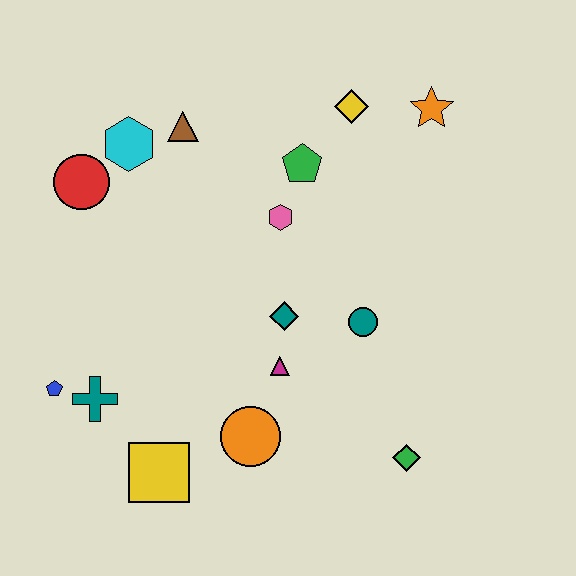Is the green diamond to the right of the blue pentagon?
Yes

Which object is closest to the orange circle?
The magenta triangle is closest to the orange circle.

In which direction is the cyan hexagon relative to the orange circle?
The cyan hexagon is above the orange circle.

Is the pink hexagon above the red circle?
No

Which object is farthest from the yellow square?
The orange star is farthest from the yellow square.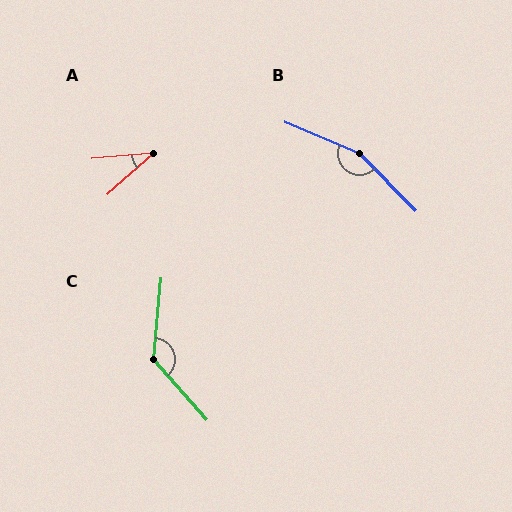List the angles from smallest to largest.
A (36°), C (133°), B (158°).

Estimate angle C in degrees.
Approximately 133 degrees.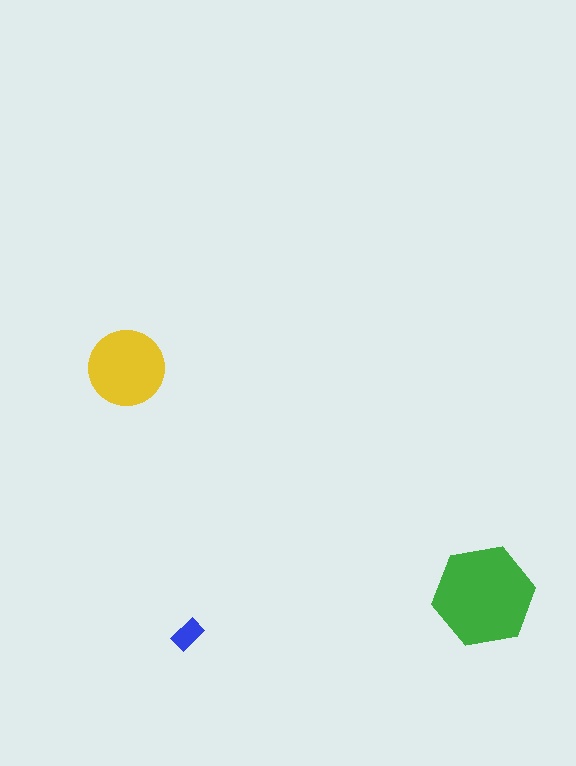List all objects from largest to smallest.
The green hexagon, the yellow circle, the blue rectangle.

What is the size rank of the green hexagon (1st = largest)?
1st.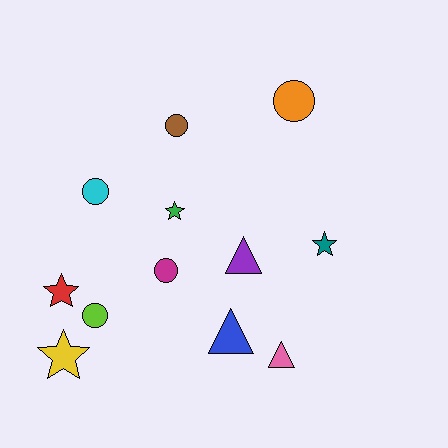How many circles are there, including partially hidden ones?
There are 5 circles.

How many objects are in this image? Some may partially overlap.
There are 12 objects.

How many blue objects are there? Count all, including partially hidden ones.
There is 1 blue object.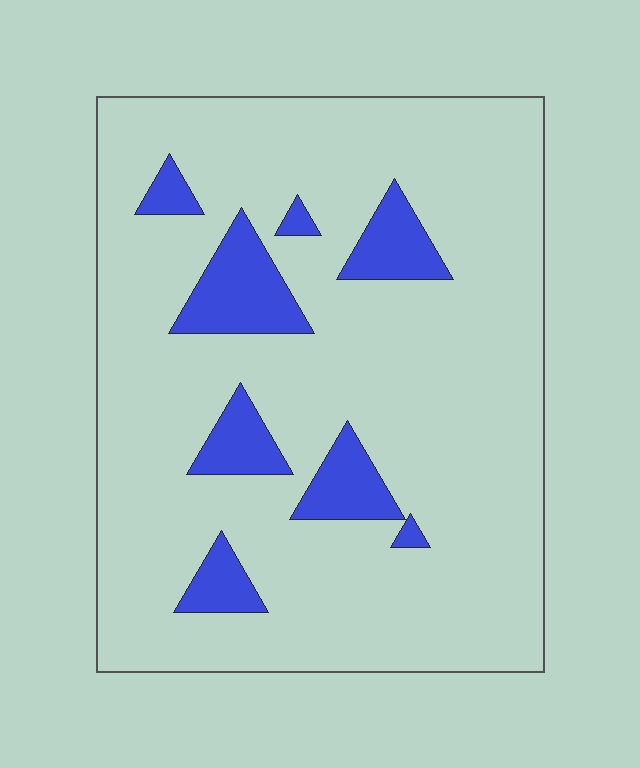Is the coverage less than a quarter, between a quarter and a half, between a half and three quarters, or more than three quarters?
Less than a quarter.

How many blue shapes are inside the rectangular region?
8.